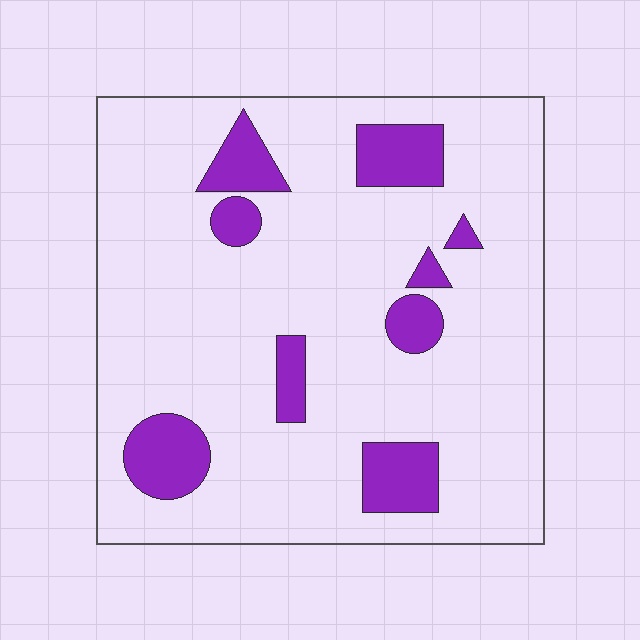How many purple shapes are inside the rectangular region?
9.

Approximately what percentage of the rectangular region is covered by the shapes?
Approximately 15%.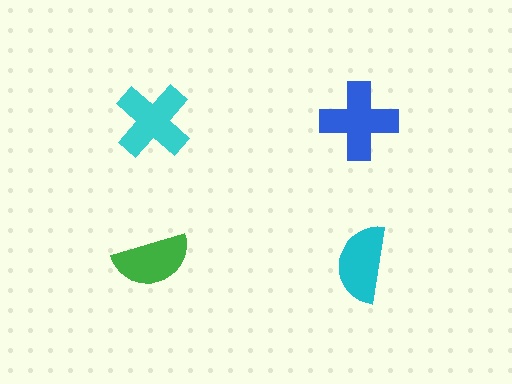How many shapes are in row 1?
2 shapes.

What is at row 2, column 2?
A cyan semicircle.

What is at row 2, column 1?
A green semicircle.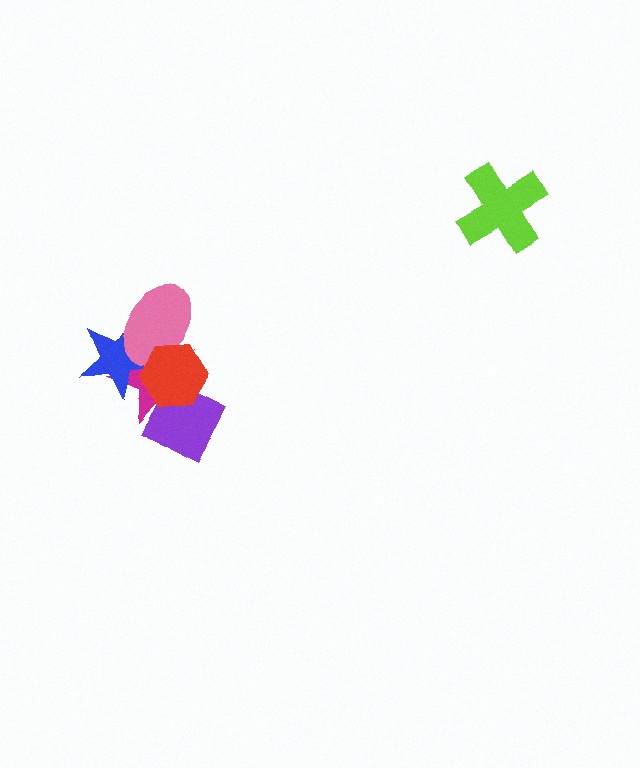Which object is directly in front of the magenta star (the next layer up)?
The blue star is directly in front of the magenta star.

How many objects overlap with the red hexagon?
4 objects overlap with the red hexagon.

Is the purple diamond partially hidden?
Yes, it is partially covered by another shape.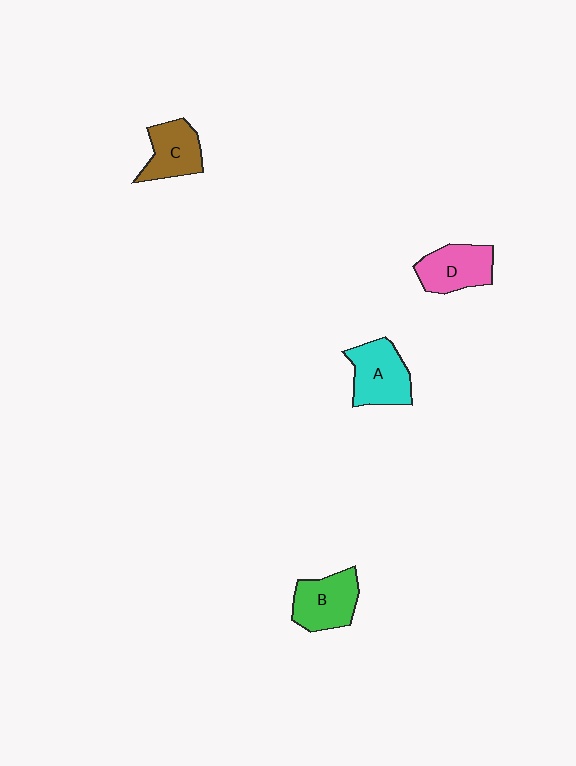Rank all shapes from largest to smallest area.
From largest to smallest: A (cyan), B (green), D (pink), C (brown).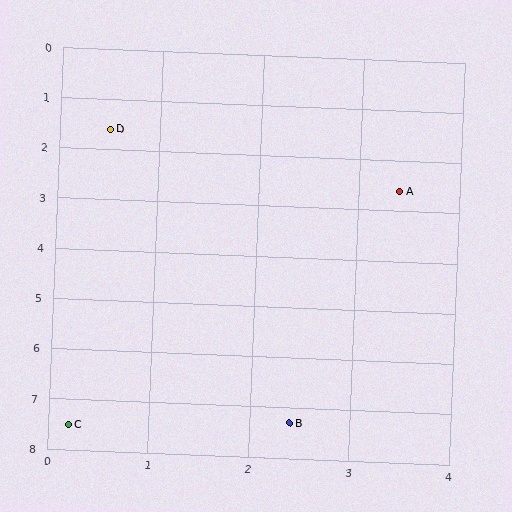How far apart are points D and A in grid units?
Points D and A are about 3.1 grid units apart.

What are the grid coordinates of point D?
Point D is at approximately (0.5, 1.6).